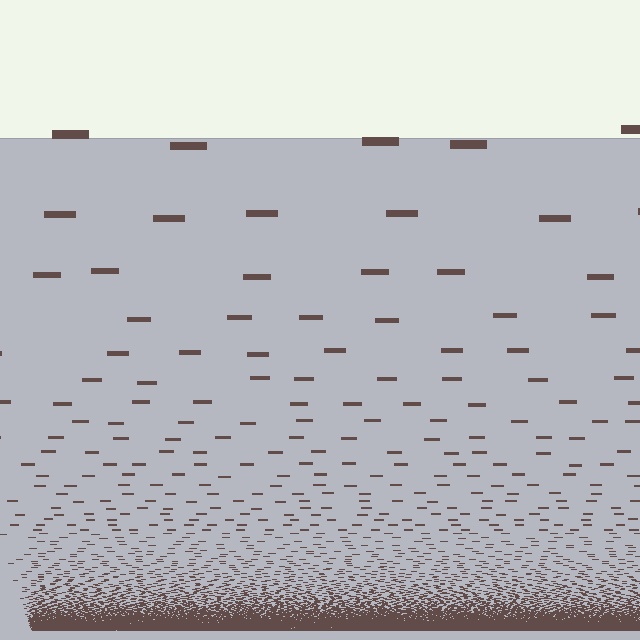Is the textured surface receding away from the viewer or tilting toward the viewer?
The surface appears to tilt toward the viewer. Texture elements get larger and sparser toward the top.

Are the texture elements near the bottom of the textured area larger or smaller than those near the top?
Smaller. The gradient is inverted — elements near the bottom are smaller and denser.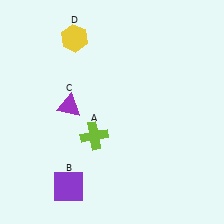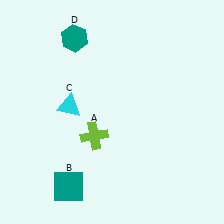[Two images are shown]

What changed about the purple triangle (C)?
In Image 1, C is purple. In Image 2, it changed to cyan.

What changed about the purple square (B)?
In Image 1, B is purple. In Image 2, it changed to teal.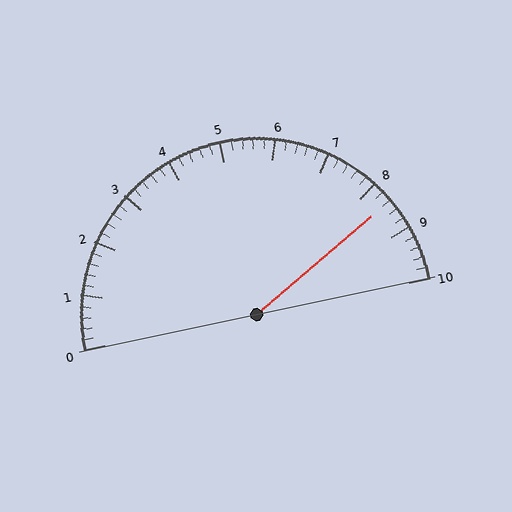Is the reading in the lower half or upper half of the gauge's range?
The reading is in the upper half of the range (0 to 10).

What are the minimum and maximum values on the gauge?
The gauge ranges from 0 to 10.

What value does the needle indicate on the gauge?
The needle indicates approximately 8.4.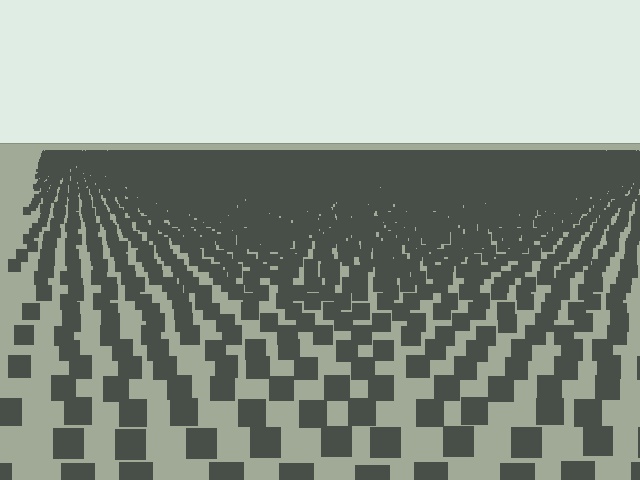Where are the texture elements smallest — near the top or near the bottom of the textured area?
Near the top.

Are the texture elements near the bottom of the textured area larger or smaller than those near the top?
Larger. Near the bottom, elements are closer to the viewer and appear at a bigger on-screen size.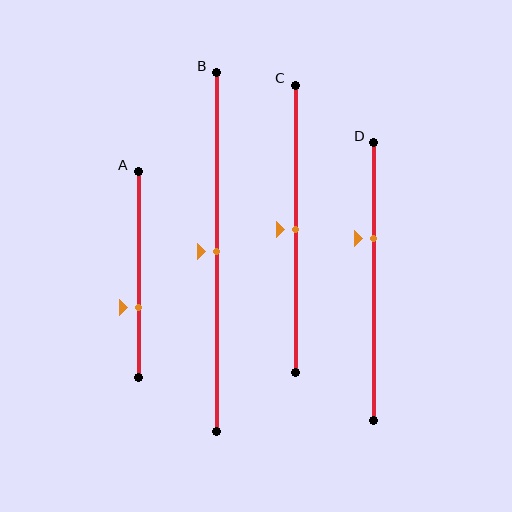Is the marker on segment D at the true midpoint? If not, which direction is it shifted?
No, the marker on segment D is shifted upward by about 15% of the segment length.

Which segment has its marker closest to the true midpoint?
Segment B has its marker closest to the true midpoint.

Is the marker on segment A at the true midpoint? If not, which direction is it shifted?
No, the marker on segment A is shifted downward by about 16% of the segment length.